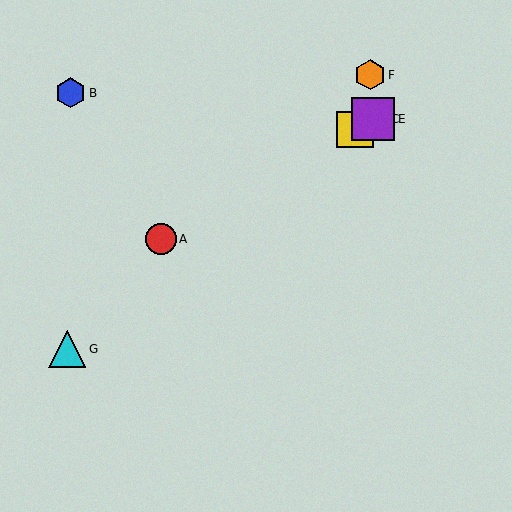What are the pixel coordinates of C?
Object C is at (374, 119).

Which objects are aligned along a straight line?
Objects A, C, D, E are aligned along a straight line.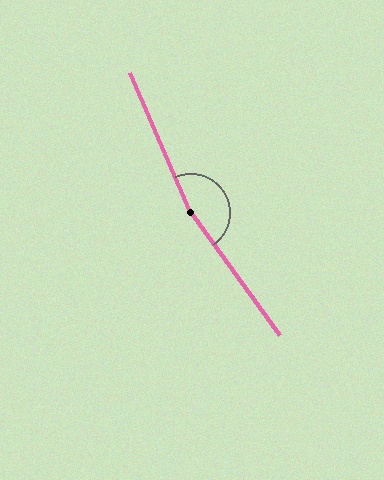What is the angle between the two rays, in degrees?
Approximately 168 degrees.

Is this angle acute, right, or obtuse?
It is obtuse.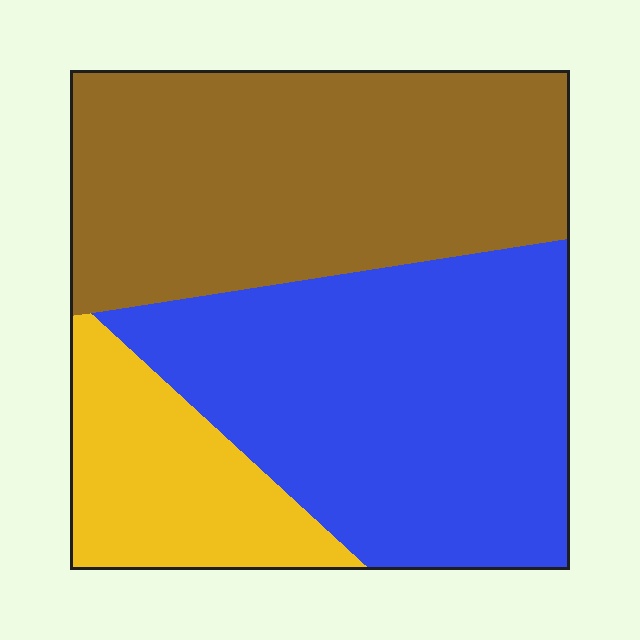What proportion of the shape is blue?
Blue covers roughly 40% of the shape.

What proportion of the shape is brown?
Brown takes up about two fifths (2/5) of the shape.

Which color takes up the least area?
Yellow, at roughly 15%.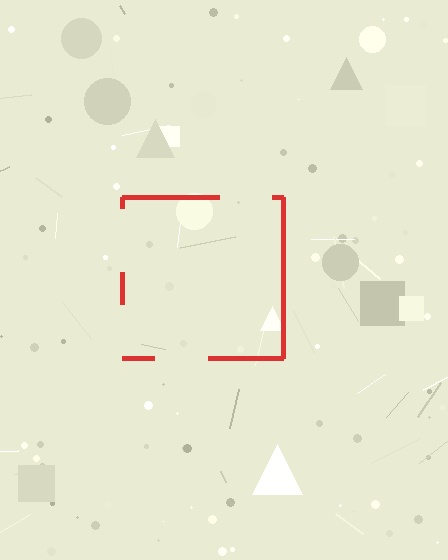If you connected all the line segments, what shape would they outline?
They would outline a square.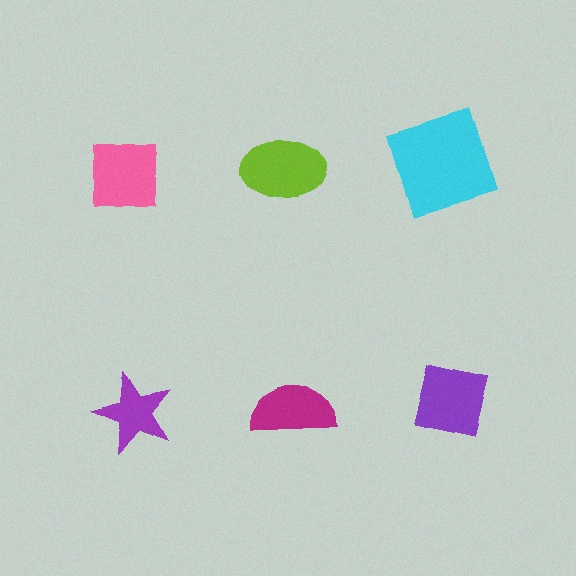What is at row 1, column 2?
A lime ellipse.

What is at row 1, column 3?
A cyan square.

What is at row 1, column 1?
A pink square.